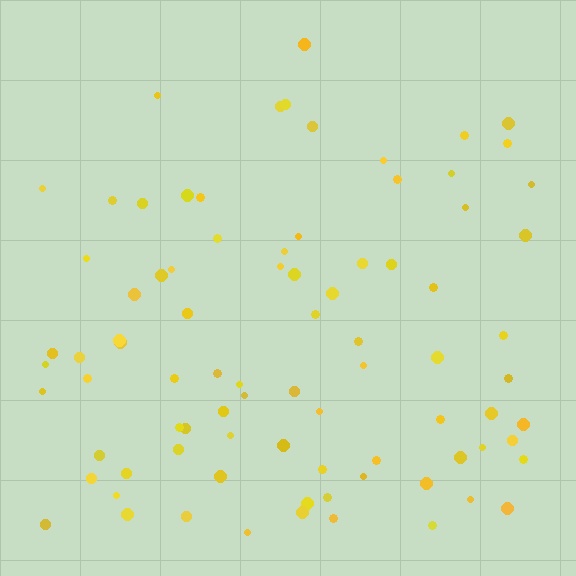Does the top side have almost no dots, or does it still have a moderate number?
Still a moderate number, just noticeably fewer than the bottom.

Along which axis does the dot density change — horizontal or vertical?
Vertical.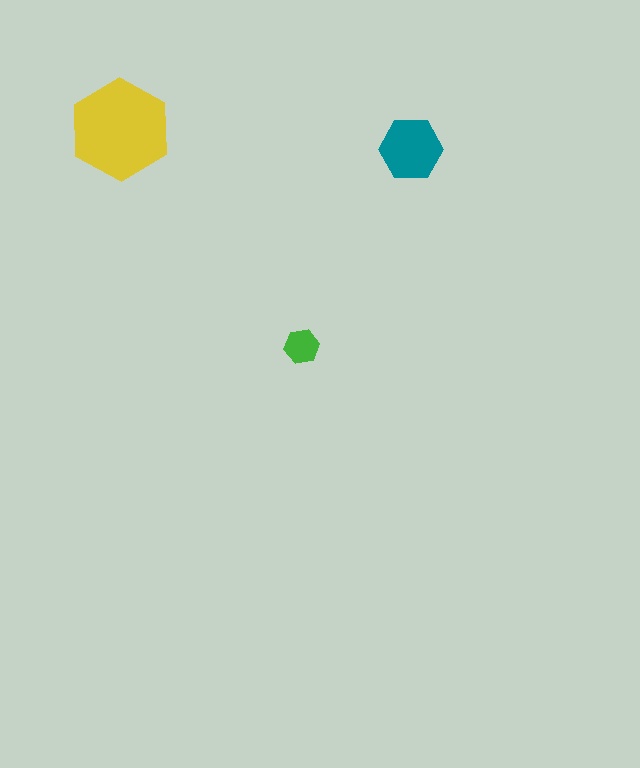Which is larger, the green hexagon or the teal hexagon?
The teal one.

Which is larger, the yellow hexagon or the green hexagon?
The yellow one.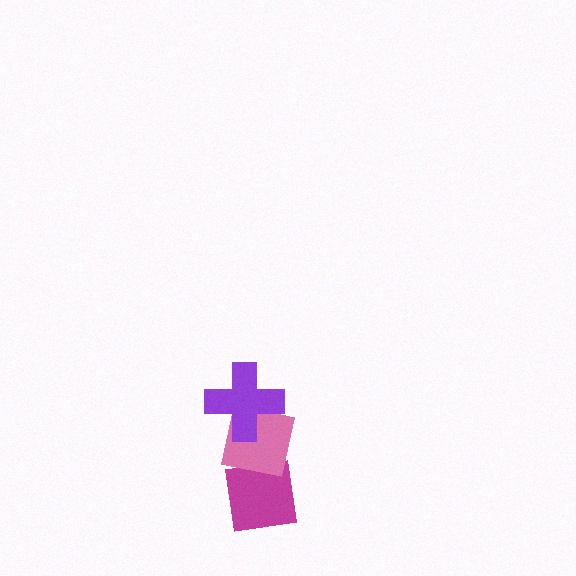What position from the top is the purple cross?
The purple cross is 1st from the top.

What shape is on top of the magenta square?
The pink square is on top of the magenta square.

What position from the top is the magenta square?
The magenta square is 3rd from the top.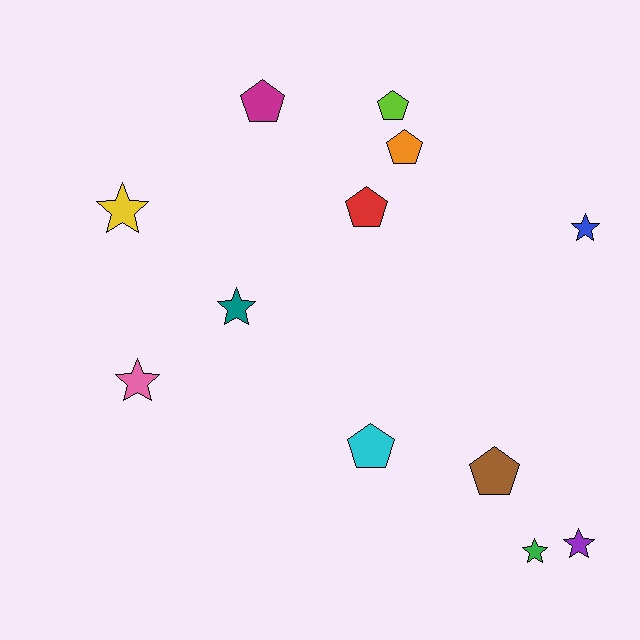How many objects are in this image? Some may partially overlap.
There are 12 objects.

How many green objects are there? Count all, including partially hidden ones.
There is 1 green object.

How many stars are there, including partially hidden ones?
There are 6 stars.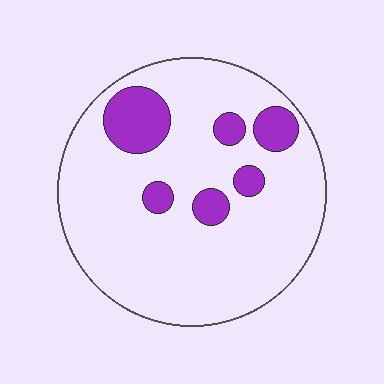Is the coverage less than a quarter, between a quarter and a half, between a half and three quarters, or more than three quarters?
Less than a quarter.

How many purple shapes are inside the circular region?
6.